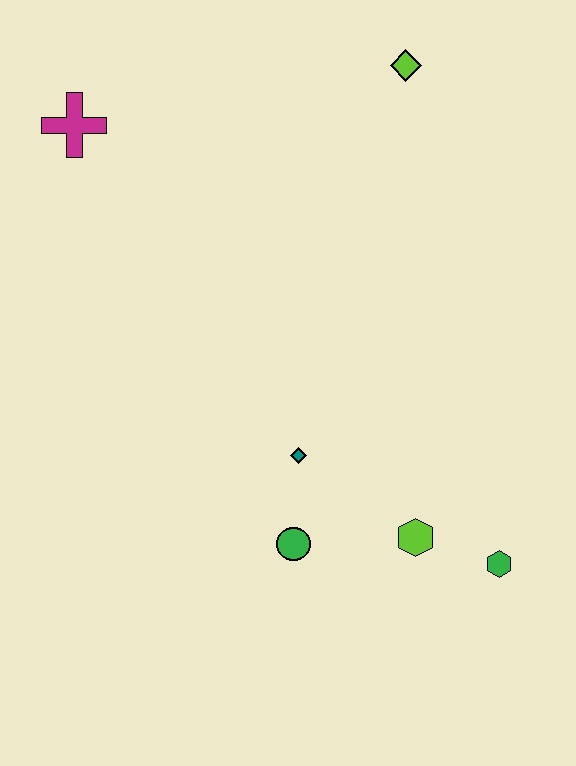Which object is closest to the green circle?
The teal diamond is closest to the green circle.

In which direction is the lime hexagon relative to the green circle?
The lime hexagon is to the right of the green circle.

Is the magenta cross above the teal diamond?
Yes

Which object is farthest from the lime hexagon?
The magenta cross is farthest from the lime hexagon.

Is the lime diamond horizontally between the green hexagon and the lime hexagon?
No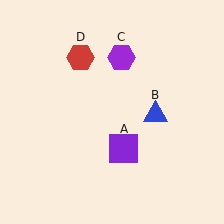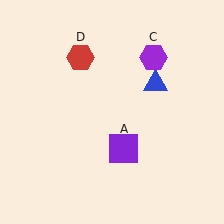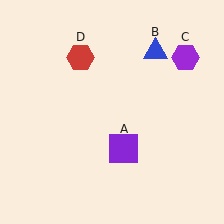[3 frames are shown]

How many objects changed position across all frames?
2 objects changed position: blue triangle (object B), purple hexagon (object C).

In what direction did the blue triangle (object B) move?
The blue triangle (object B) moved up.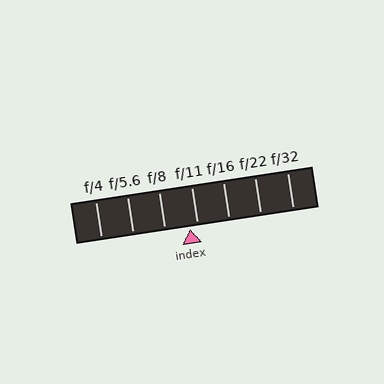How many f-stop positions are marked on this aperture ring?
There are 7 f-stop positions marked.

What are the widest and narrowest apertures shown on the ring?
The widest aperture shown is f/4 and the narrowest is f/32.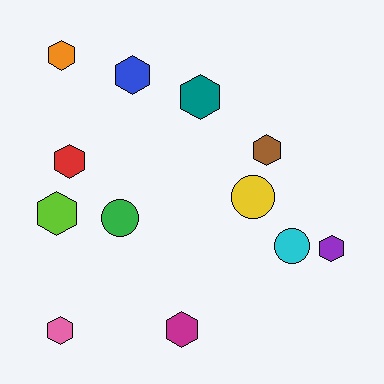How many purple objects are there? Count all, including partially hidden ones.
There is 1 purple object.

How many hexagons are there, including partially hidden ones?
There are 9 hexagons.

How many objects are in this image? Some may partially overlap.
There are 12 objects.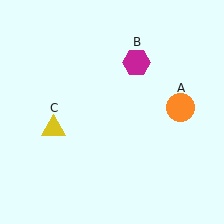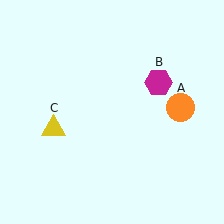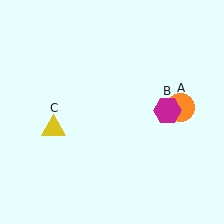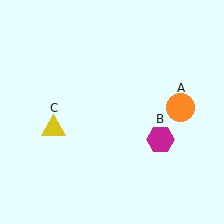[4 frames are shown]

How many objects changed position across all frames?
1 object changed position: magenta hexagon (object B).